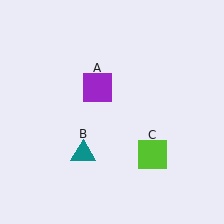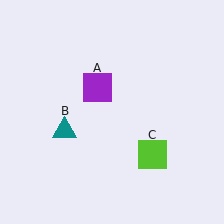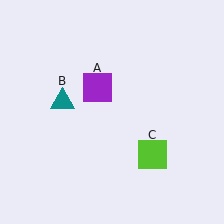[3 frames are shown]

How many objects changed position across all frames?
1 object changed position: teal triangle (object B).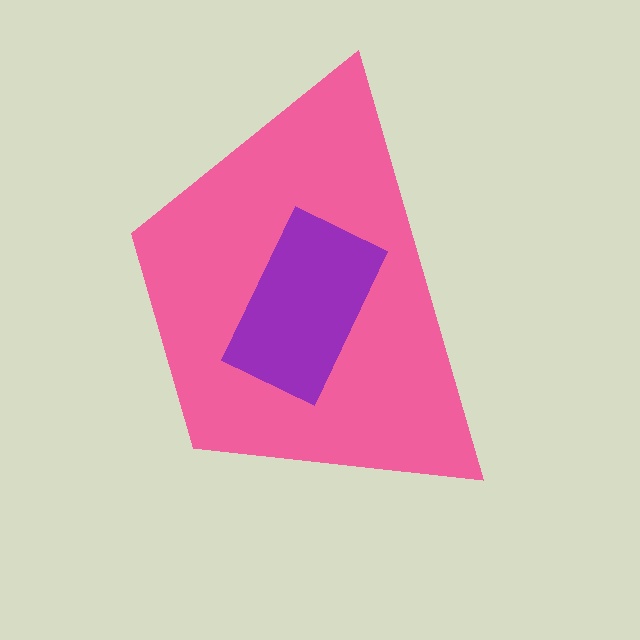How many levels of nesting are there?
2.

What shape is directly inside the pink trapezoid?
The purple rectangle.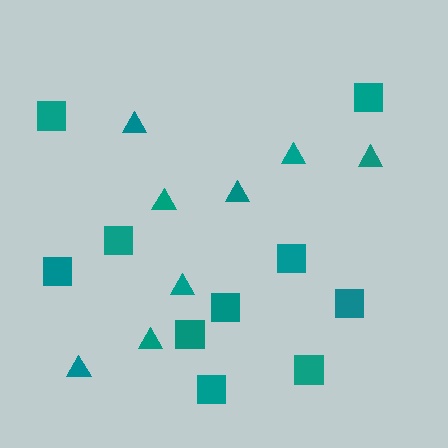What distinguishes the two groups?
There are 2 groups: one group of squares (10) and one group of triangles (8).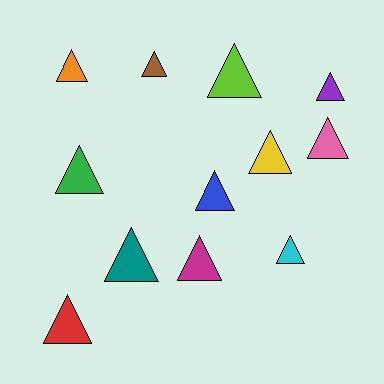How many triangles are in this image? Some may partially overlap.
There are 12 triangles.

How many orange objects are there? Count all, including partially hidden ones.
There is 1 orange object.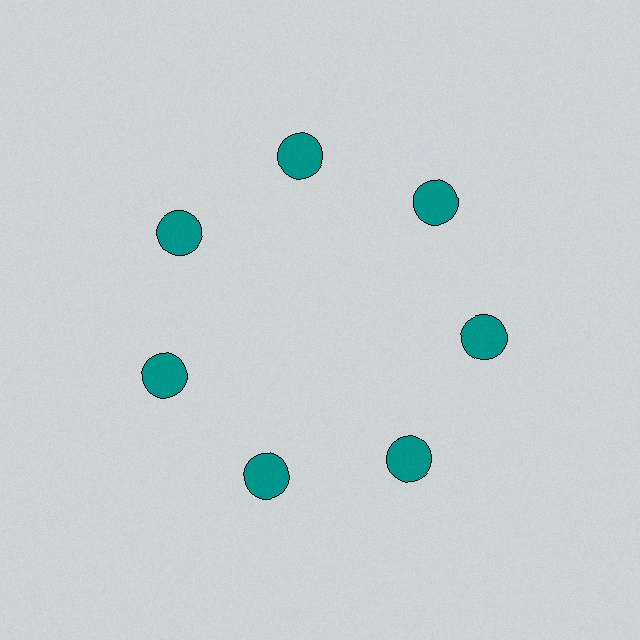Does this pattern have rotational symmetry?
Yes, this pattern has 7-fold rotational symmetry. It looks the same after rotating 51 degrees around the center.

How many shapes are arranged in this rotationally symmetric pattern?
There are 7 shapes, arranged in 7 groups of 1.